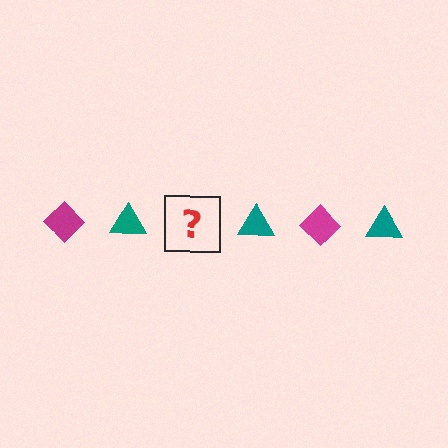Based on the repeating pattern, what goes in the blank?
The blank should be a magenta diamond.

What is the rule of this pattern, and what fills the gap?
The rule is that the pattern alternates between magenta diamond and teal triangle. The gap should be filled with a magenta diamond.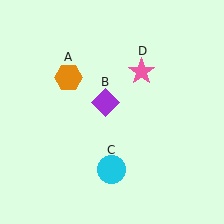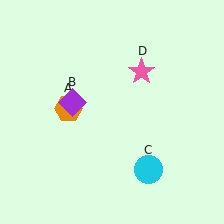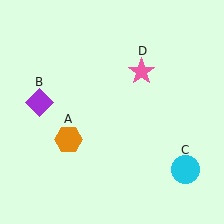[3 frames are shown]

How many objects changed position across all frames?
3 objects changed position: orange hexagon (object A), purple diamond (object B), cyan circle (object C).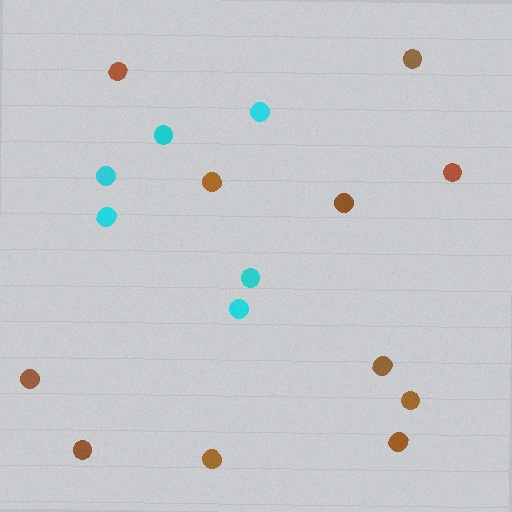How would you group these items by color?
There are 2 groups: one group of cyan circles (6) and one group of brown circles (11).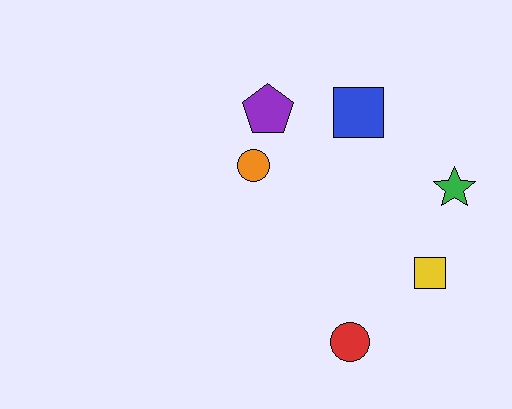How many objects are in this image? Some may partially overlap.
There are 6 objects.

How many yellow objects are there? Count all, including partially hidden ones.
There is 1 yellow object.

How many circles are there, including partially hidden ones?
There are 2 circles.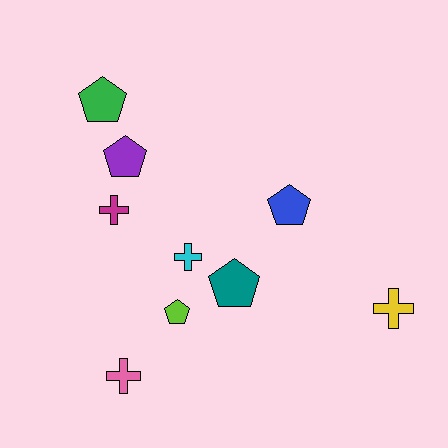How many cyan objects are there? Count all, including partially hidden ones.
There is 1 cyan object.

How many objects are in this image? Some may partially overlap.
There are 9 objects.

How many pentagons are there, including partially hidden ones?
There are 5 pentagons.